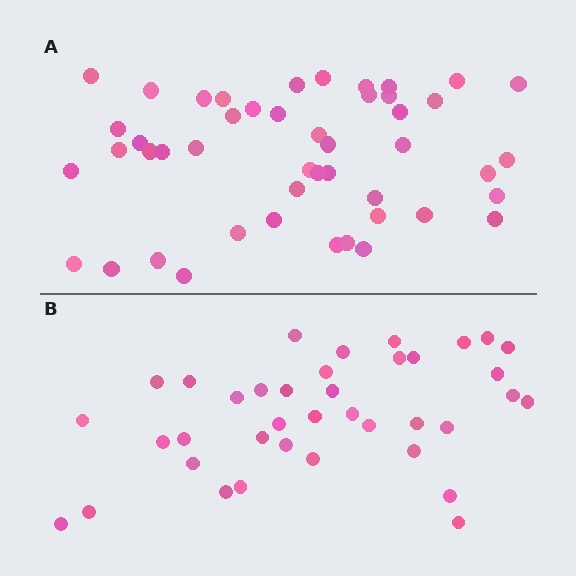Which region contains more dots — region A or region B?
Region A (the top region) has more dots.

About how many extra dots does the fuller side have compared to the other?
Region A has roughly 8 or so more dots than region B.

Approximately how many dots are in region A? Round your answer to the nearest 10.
About 50 dots. (The exact count is 47, which rounds to 50.)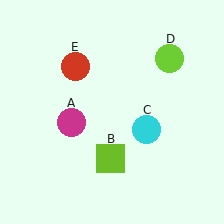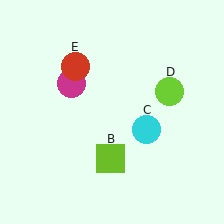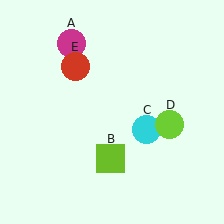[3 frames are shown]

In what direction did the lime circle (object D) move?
The lime circle (object D) moved down.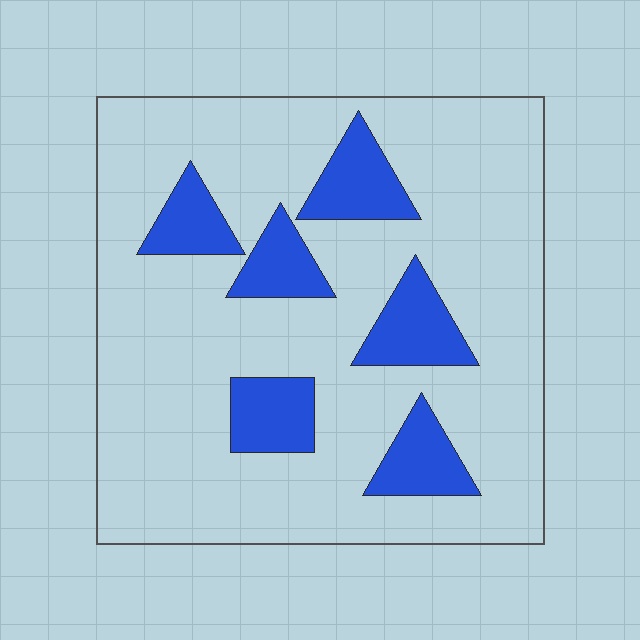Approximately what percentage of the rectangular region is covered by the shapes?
Approximately 20%.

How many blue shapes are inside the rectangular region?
6.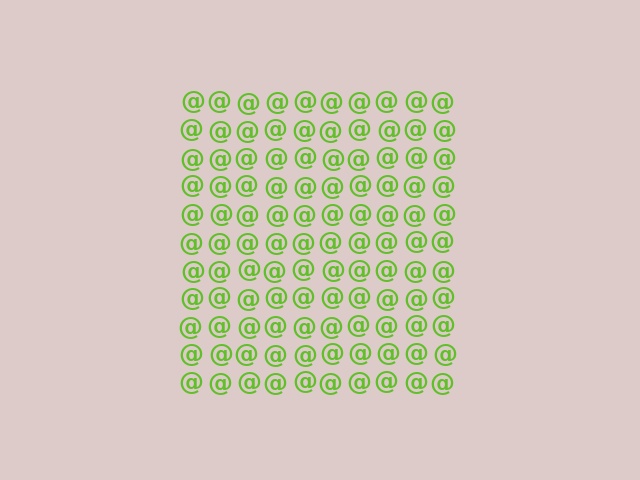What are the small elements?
The small elements are at signs.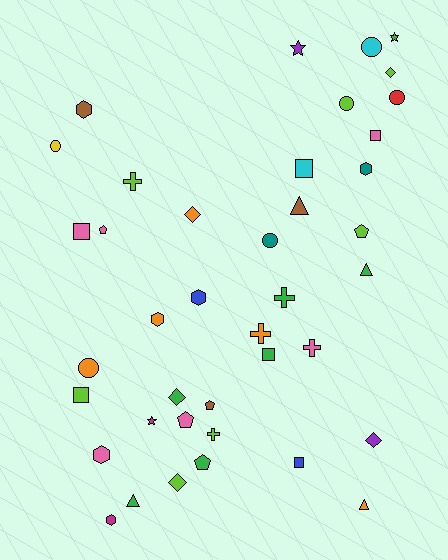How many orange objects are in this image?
There are 5 orange objects.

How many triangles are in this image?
There are 4 triangles.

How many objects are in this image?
There are 40 objects.